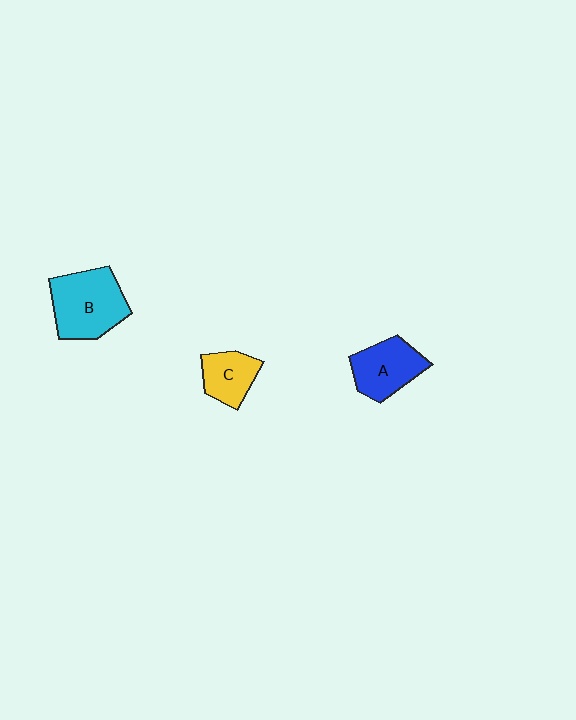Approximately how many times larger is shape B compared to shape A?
Approximately 1.4 times.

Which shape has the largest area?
Shape B (cyan).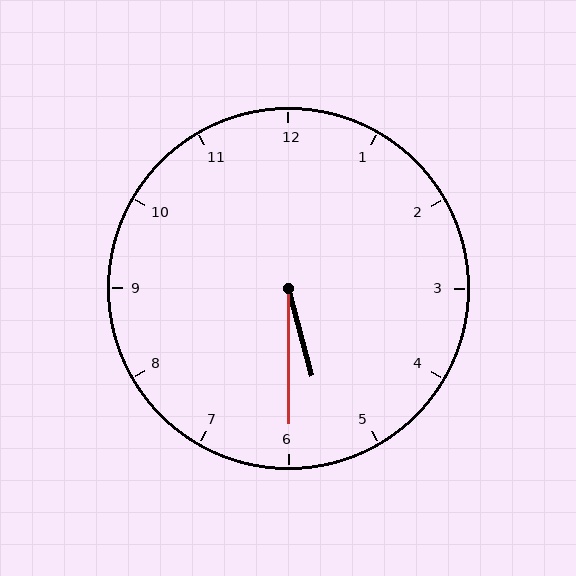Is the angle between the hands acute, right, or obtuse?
It is acute.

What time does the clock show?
5:30.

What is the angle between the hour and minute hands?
Approximately 15 degrees.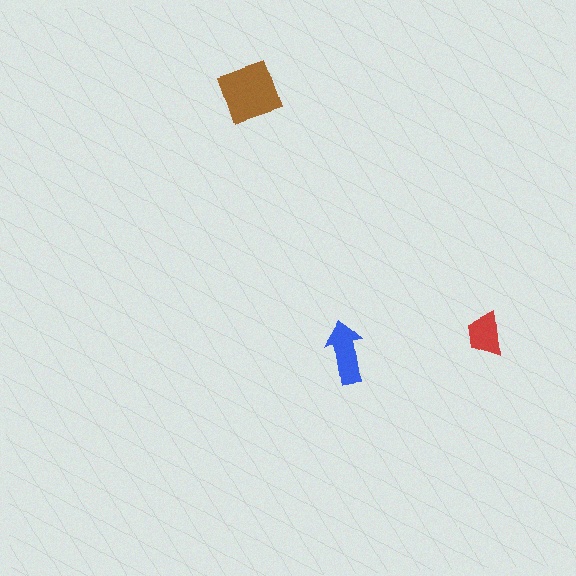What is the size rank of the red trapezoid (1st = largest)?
3rd.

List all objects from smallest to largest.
The red trapezoid, the blue arrow, the brown diamond.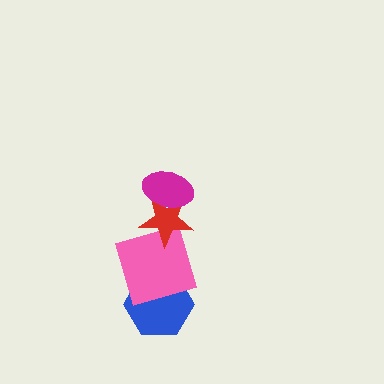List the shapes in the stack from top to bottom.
From top to bottom: the magenta ellipse, the red star, the pink square, the blue hexagon.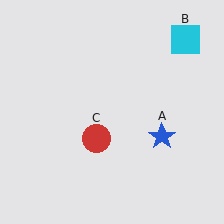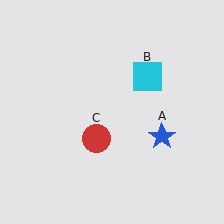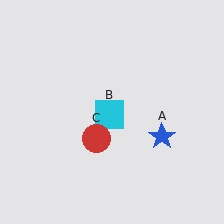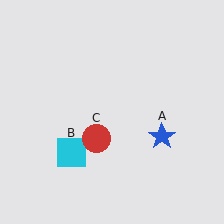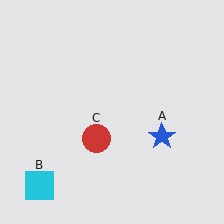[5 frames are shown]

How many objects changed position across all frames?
1 object changed position: cyan square (object B).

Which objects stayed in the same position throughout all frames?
Blue star (object A) and red circle (object C) remained stationary.